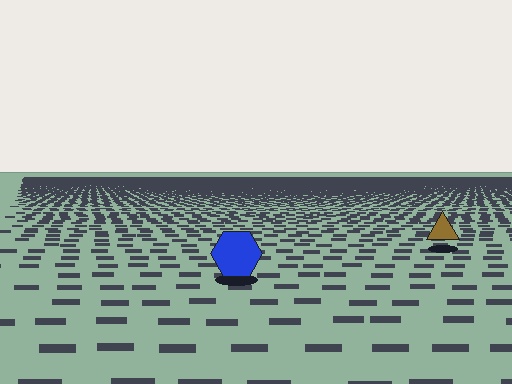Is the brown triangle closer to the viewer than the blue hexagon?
No. The blue hexagon is closer — you can tell from the texture gradient: the ground texture is coarser near it.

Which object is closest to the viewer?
The blue hexagon is closest. The texture marks near it are larger and more spread out.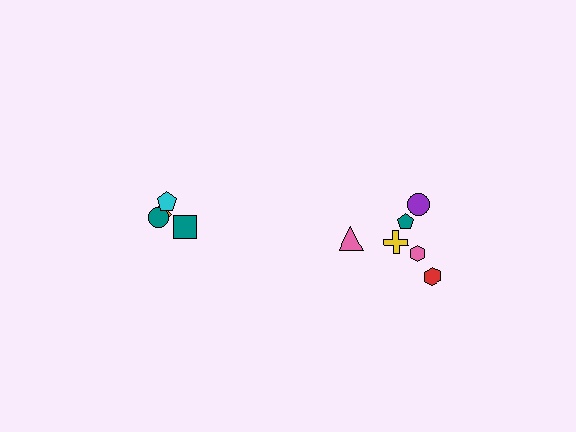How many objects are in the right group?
There are 6 objects.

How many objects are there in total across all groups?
There are 10 objects.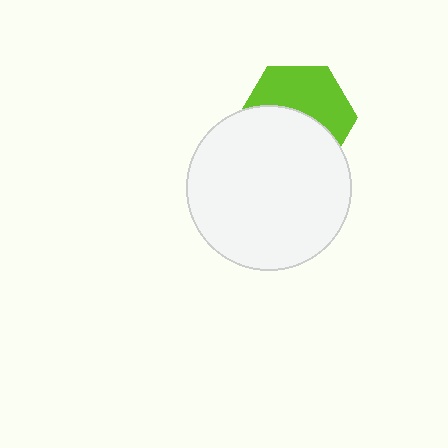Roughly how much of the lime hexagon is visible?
About half of it is visible (roughly 49%).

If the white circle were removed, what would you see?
You would see the complete lime hexagon.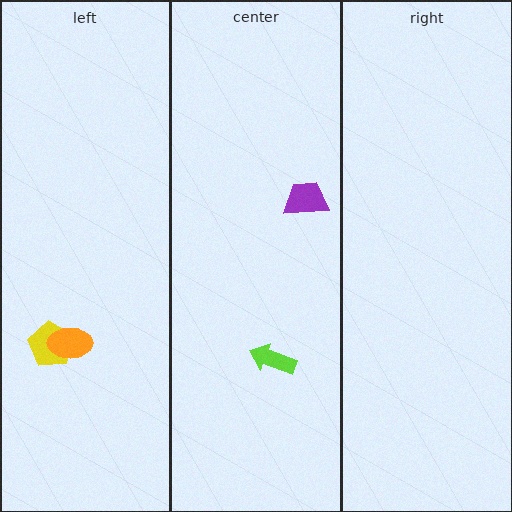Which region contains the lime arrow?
The center region.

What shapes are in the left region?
The yellow pentagon, the orange ellipse.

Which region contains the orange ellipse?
The left region.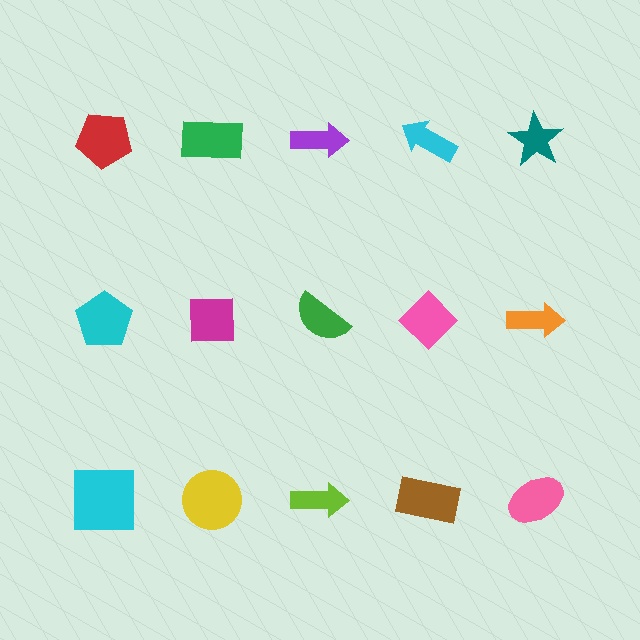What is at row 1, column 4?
A cyan arrow.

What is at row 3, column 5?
A pink ellipse.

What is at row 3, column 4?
A brown rectangle.